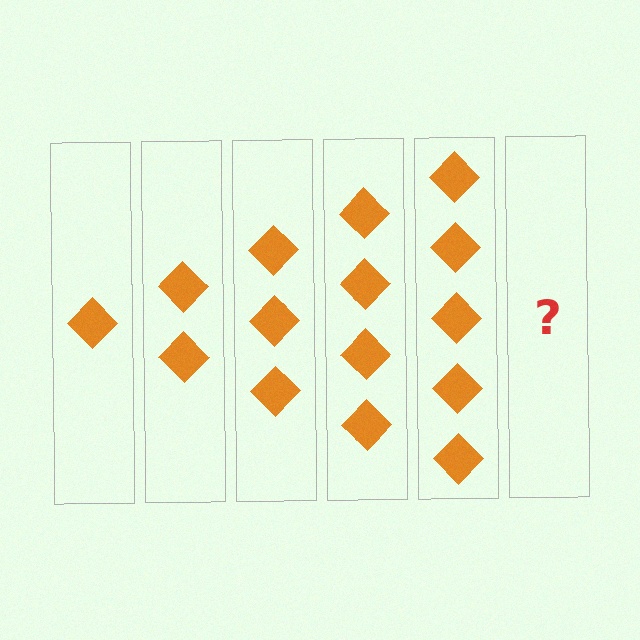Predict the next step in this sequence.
The next step is 6 diamonds.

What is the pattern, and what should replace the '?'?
The pattern is that each step adds one more diamond. The '?' should be 6 diamonds.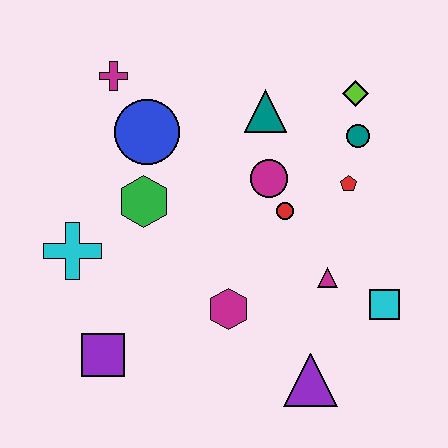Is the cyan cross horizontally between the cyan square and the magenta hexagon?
No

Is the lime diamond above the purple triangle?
Yes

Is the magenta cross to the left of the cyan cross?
No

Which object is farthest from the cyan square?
The magenta cross is farthest from the cyan square.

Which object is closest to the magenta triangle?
The cyan square is closest to the magenta triangle.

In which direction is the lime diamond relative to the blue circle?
The lime diamond is to the right of the blue circle.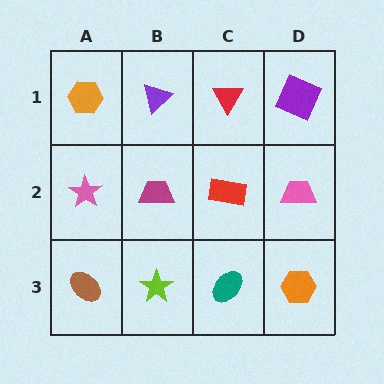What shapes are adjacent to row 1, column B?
A magenta trapezoid (row 2, column B), an orange hexagon (row 1, column A), a red triangle (row 1, column C).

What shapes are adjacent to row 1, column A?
A pink star (row 2, column A), a purple triangle (row 1, column B).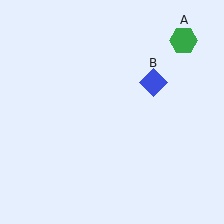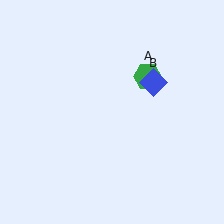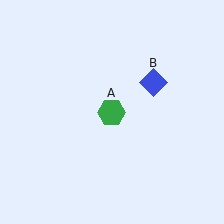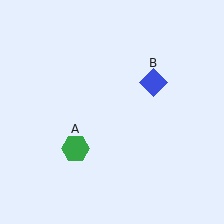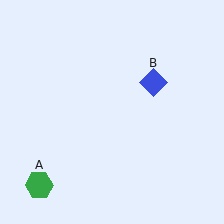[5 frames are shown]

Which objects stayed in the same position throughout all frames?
Blue diamond (object B) remained stationary.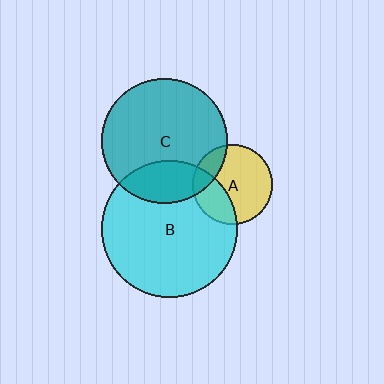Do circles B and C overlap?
Yes.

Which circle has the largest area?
Circle B (cyan).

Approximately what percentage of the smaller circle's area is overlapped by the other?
Approximately 25%.